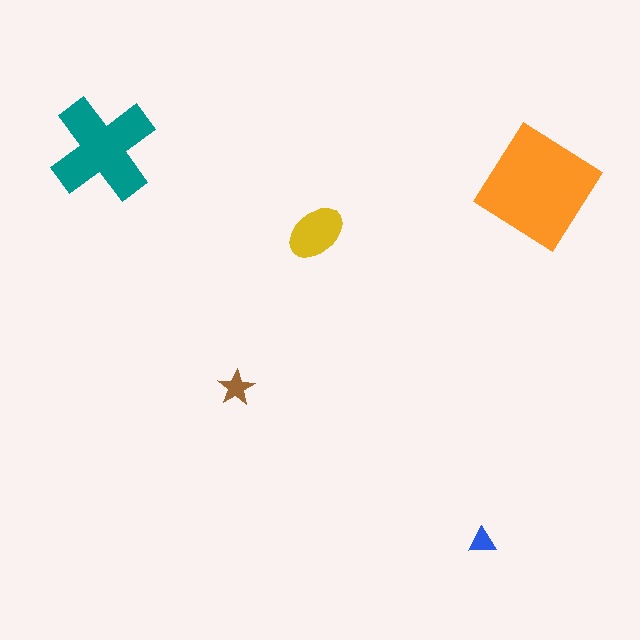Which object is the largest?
The orange diamond.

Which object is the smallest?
The blue triangle.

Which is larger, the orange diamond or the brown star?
The orange diamond.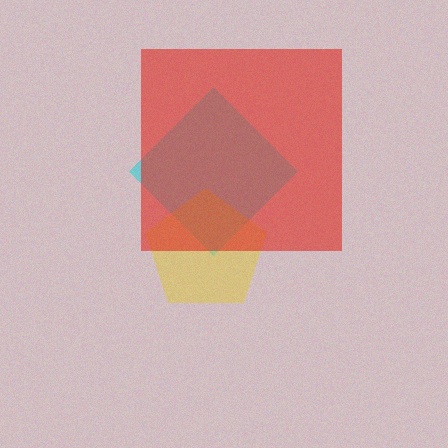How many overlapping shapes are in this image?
There are 3 overlapping shapes in the image.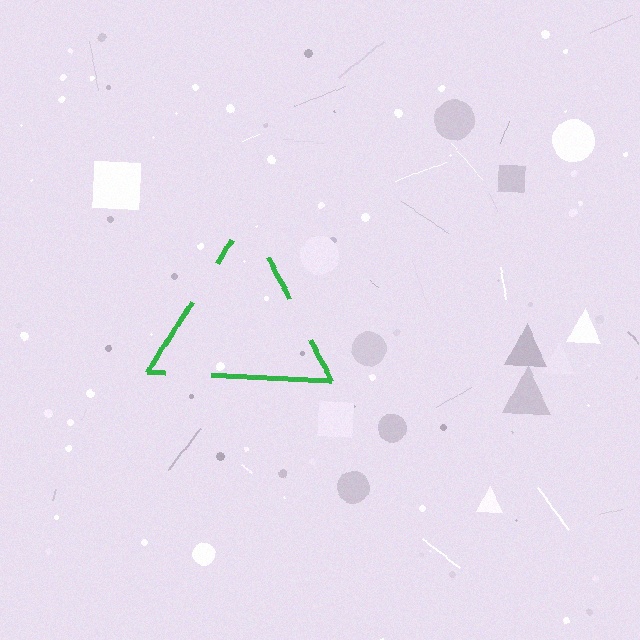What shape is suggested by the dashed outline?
The dashed outline suggests a triangle.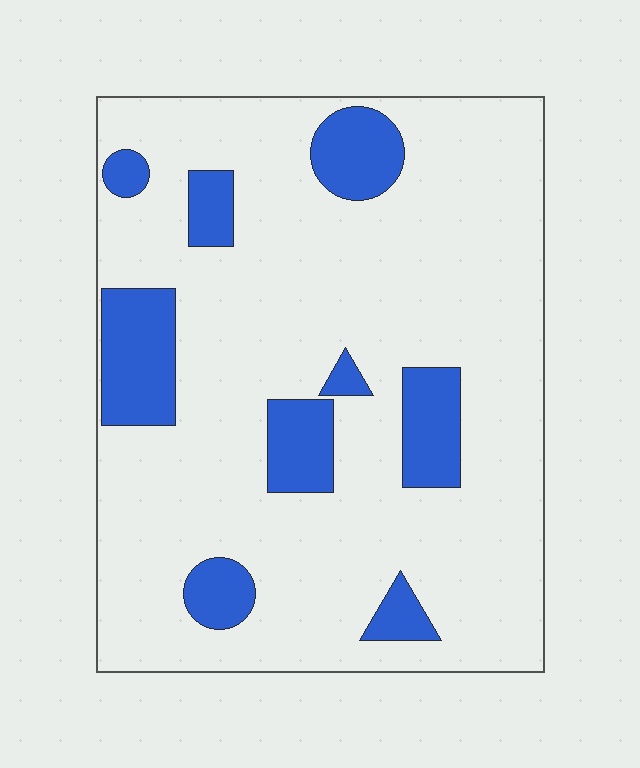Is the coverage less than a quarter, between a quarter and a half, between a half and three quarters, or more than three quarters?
Less than a quarter.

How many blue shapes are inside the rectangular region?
9.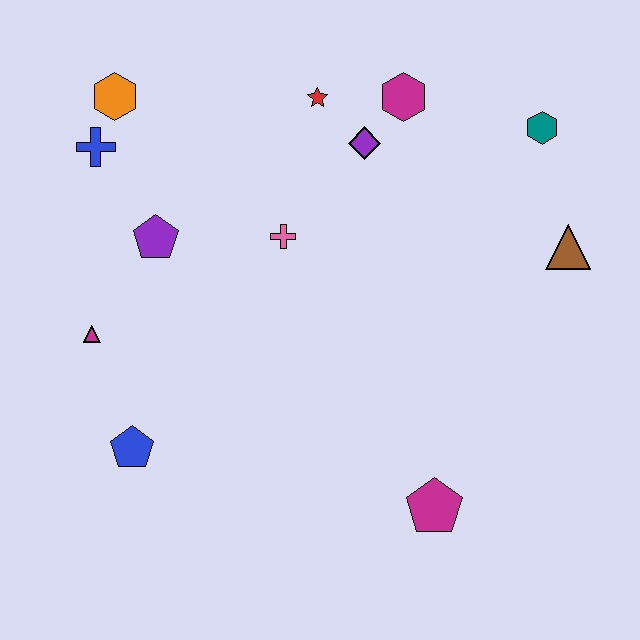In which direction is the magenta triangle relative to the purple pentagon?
The magenta triangle is below the purple pentagon.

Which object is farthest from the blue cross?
The magenta pentagon is farthest from the blue cross.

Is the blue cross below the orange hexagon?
Yes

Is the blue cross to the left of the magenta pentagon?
Yes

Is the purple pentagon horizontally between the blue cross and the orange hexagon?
No